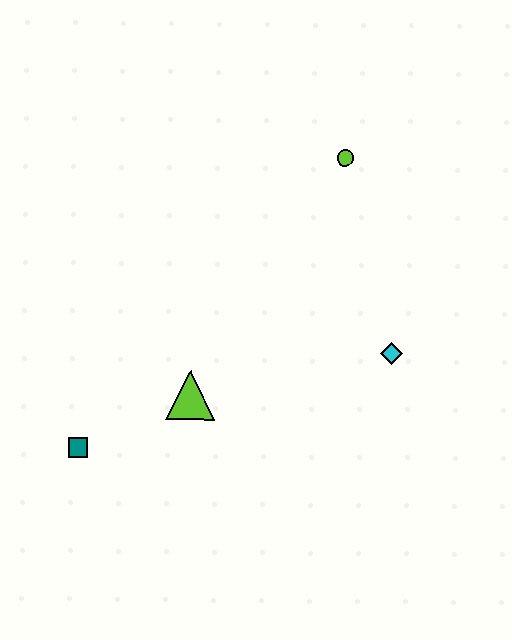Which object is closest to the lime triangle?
The teal square is closest to the lime triangle.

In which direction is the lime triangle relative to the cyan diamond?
The lime triangle is to the left of the cyan diamond.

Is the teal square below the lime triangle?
Yes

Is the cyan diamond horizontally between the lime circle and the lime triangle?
No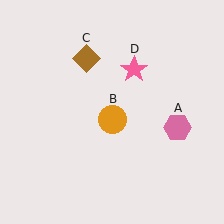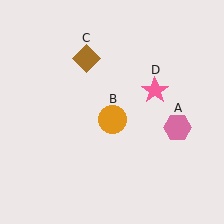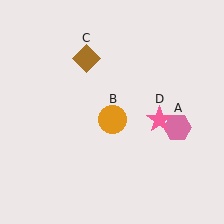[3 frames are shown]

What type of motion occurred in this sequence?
The pink star (object D) rotated clockwise around the center of the scene.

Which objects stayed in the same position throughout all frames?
Pink hexagon (object A) and orange circle (object B) and brown diamond (object C) remained stationary.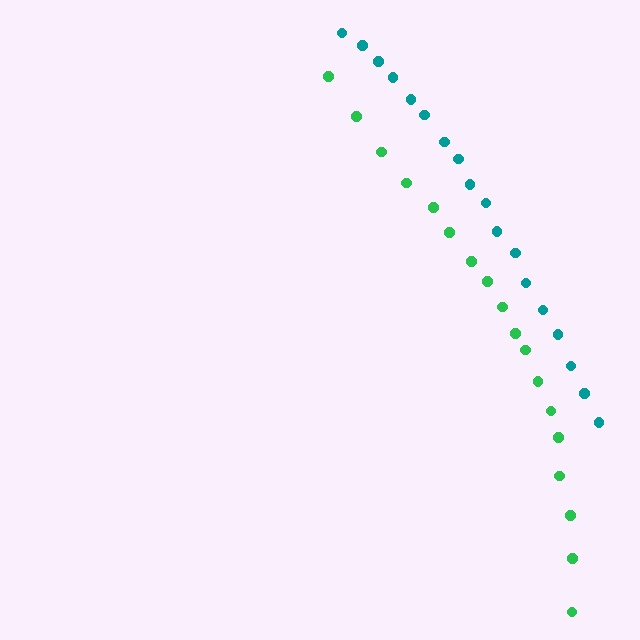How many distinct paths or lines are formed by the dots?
There are 2 distinct paths.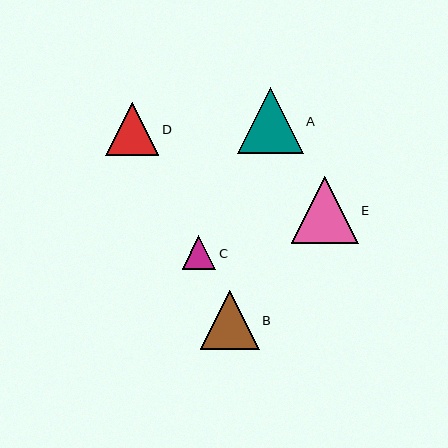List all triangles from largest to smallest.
From largest to smallest: E, A, B, D, C.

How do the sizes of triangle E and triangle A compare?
Triangle E and triangle A are approximately the same size.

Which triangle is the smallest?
Triangle C is the smallest with a size of approximately 34 pixels.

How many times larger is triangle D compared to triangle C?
Triangle D is approximately 1.6 times the size of triangle C.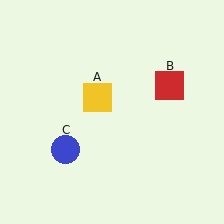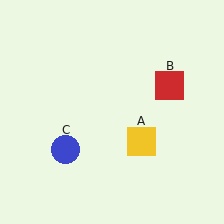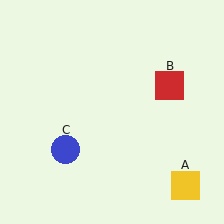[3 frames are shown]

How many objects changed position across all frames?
1 object changed position: yellow square (object A).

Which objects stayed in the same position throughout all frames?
Red square (object B) and blue circle (object C) remained stationary.